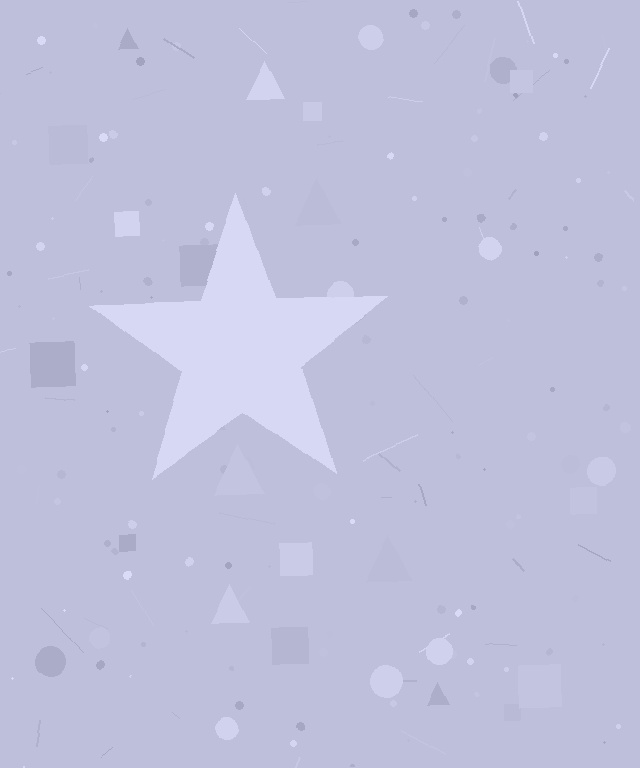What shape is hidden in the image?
A star is hidden in the image.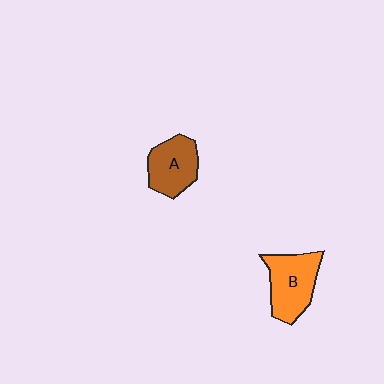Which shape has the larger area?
Shape B (orange).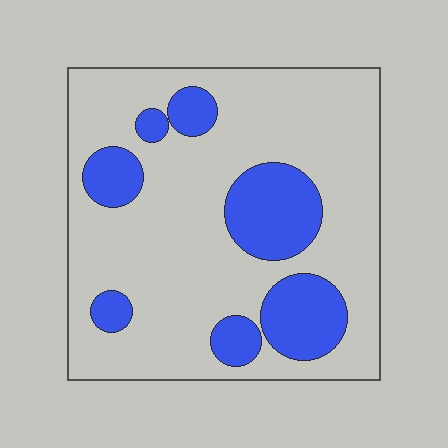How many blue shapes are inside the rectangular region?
7.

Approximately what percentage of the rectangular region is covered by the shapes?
Approximately 25%.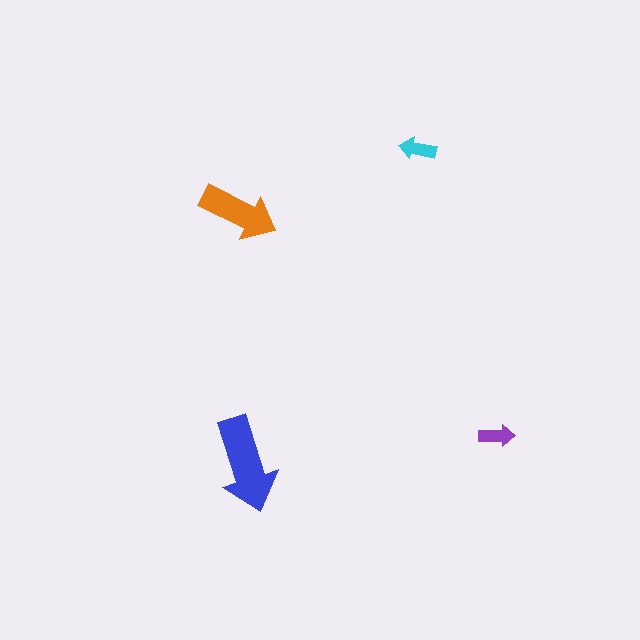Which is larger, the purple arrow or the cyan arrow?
The cyan one.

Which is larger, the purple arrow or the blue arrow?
The blue one.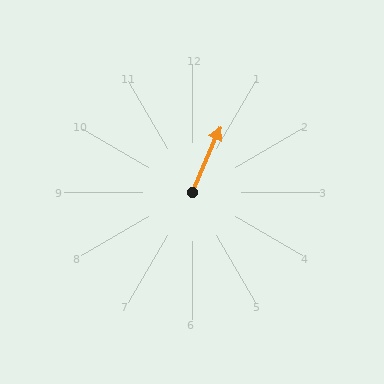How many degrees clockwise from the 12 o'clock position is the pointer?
Approximately 23 degrees.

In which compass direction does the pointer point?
Northeast.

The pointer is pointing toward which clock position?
Roughly 1 o'clock.